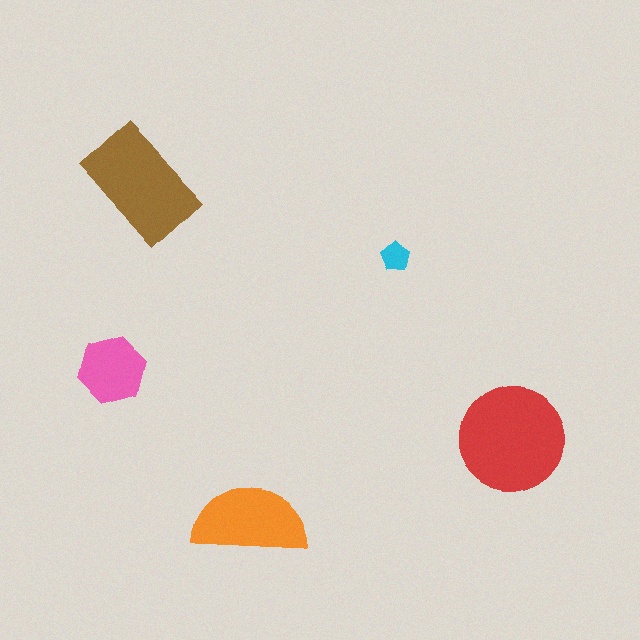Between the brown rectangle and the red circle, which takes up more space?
The red circle.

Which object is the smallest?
The cyan pentagon.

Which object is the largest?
The red circle.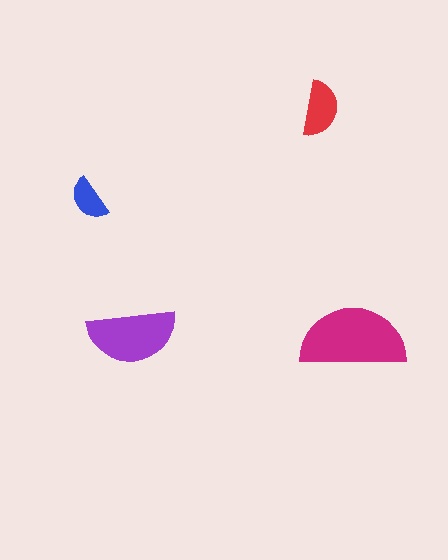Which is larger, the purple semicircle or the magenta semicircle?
The magenta one.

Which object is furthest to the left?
The blue semicircle is leftmost.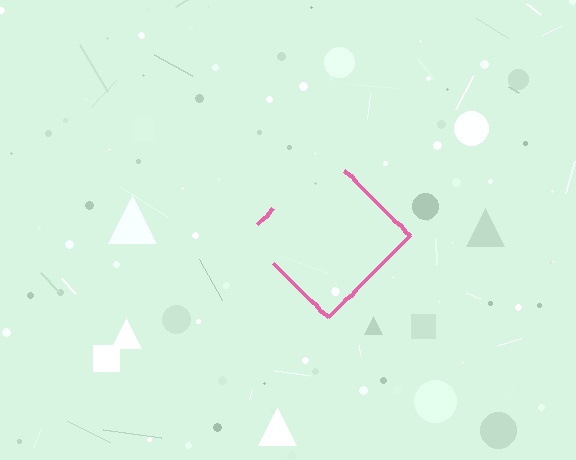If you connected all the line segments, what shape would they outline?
They would outline a diamond.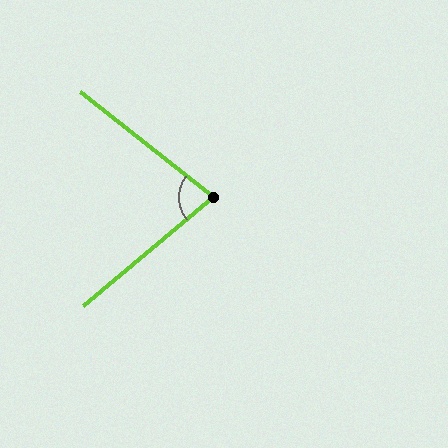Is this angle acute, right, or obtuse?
It is acute.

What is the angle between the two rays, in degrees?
Approximately 78 degrees.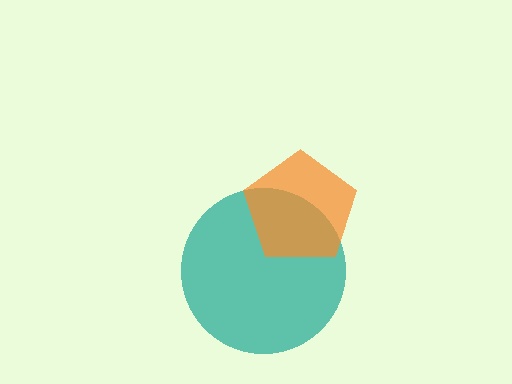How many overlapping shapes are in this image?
There are 2 overlapping shapes in the image.